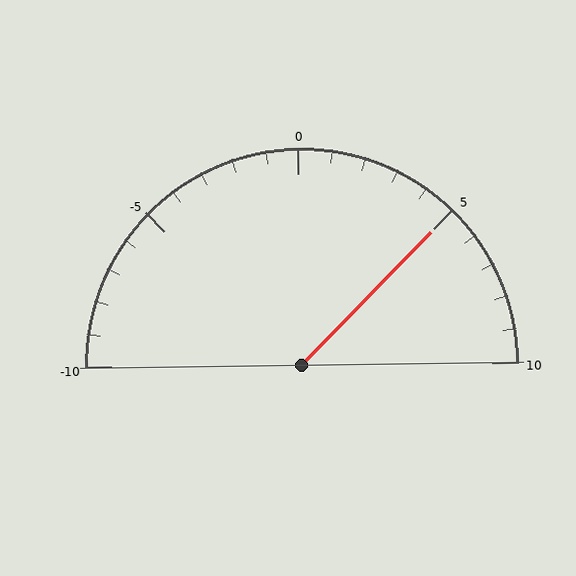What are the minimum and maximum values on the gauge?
The gauge ranges from -10 to 10.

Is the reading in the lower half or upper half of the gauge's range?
The reading is in the upper half of the range (-10 to 10).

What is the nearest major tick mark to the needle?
The nearest major tick mark is 5.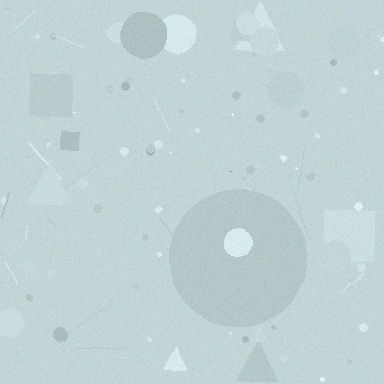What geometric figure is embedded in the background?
A circle is embedded in the background.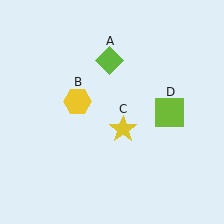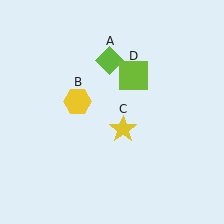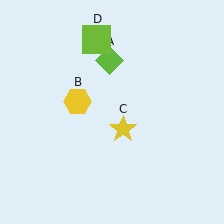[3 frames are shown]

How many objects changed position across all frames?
1 object changed position: lime square (object D).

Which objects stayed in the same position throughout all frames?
Lime diamond (object A) and yellow hexagon (object B) and yellow star (object C) remained stationary.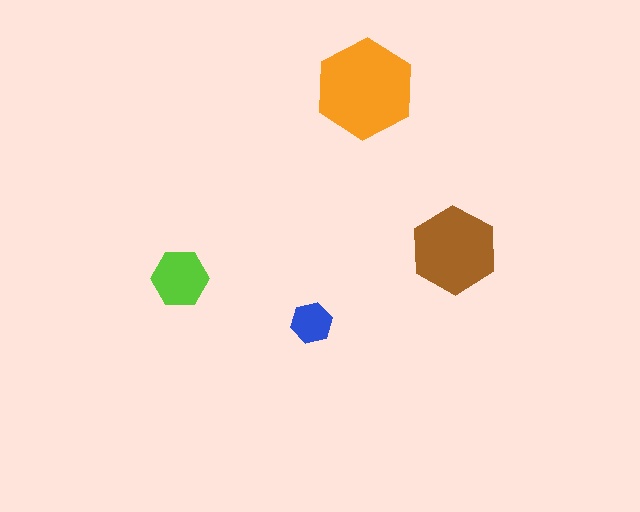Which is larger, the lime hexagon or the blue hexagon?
The lime one.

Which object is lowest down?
The blue hexagon is bottommost.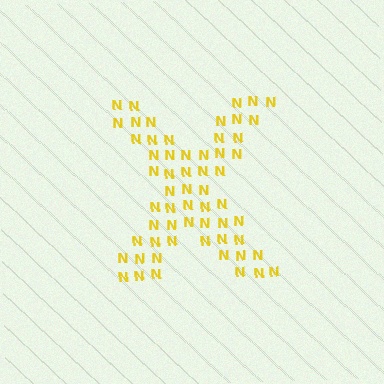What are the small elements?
The small elements are letter N's.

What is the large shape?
The large shape is the letter X.